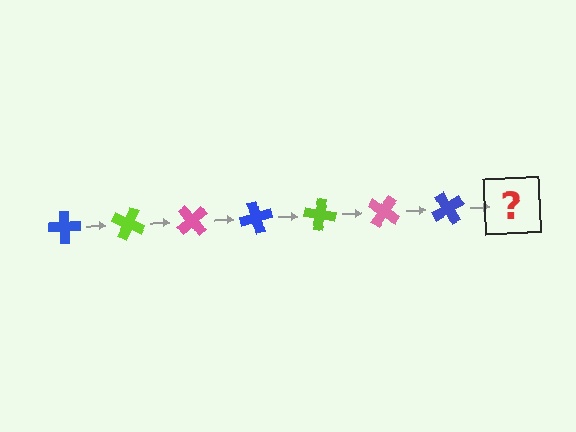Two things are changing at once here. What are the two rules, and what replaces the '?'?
The two rules are that it rotates 25 degrees each step and the color cycles through blue, lime, and pink. The '?' should be a lime cross, rotated 175 degrees from the start.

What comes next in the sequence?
The next element should be a lime cross, rotated 175 degrees from the start.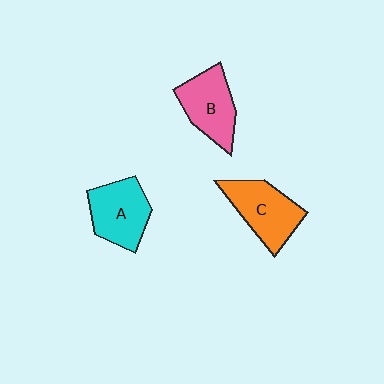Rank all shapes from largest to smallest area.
From largest to smallest: C (orange), A (cyan), B (pink).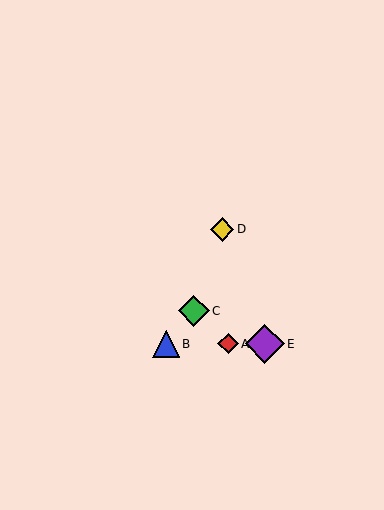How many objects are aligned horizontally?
3 objects (A, B, E) are aligned horizontally.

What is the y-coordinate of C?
Object C is at y≈311.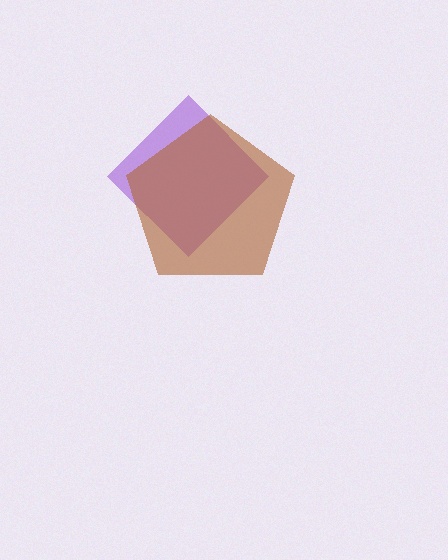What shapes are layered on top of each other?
The layered shapes are: a purple diamond, a brown pentagon.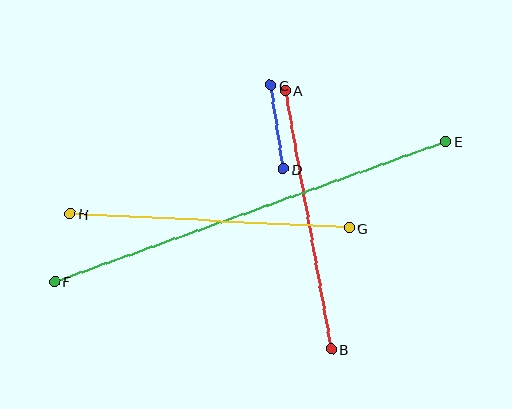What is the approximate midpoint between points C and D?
The midpoint is at approximately (277, 127) pixels.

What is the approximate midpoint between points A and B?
The midpoint is at approximately (308, 220) pixels.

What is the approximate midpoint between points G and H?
The midpoint is at approximately (210, 221) pixels.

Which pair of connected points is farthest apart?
Points E and F are farthest apart.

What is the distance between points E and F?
The distance is approximately 415 pixels.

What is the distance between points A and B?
The distance is approximately 263 pixels.